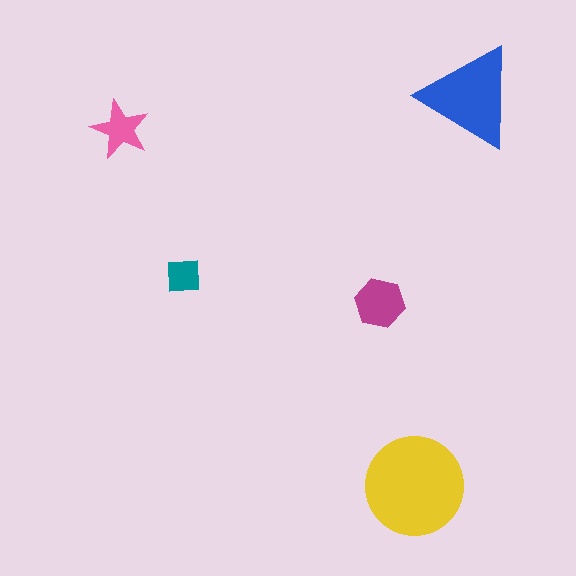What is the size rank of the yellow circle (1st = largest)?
1st.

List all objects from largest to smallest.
The yellow circle, the blue triangle, the magenta hexagon, the pink star, the teal square.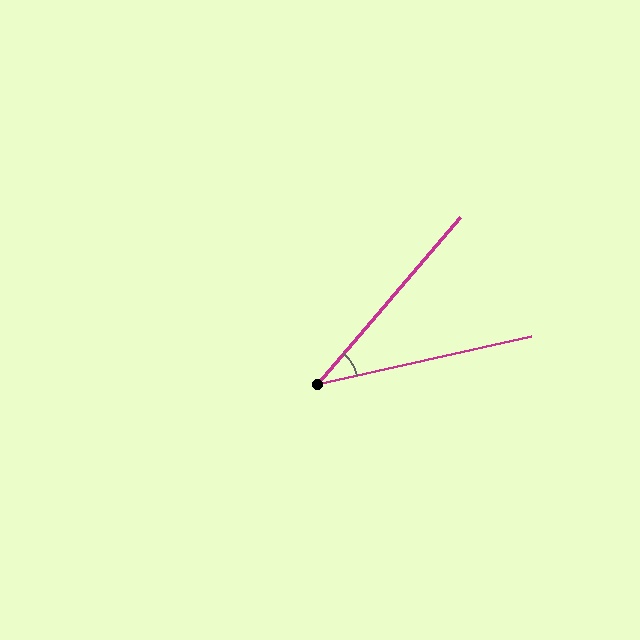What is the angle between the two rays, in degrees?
Approximately 37 degrees.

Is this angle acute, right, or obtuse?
It is acute.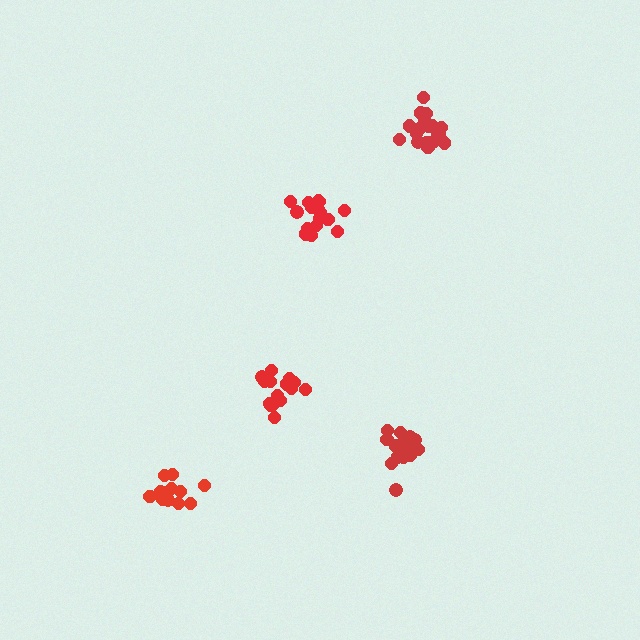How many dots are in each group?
Group 1: 18 dots, Group 2: 14 dots, Group 3: 17 dots, Group 4: 15 dots, Group 5: 20 dots (84 total).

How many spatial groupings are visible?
There are 5 spatial groupings.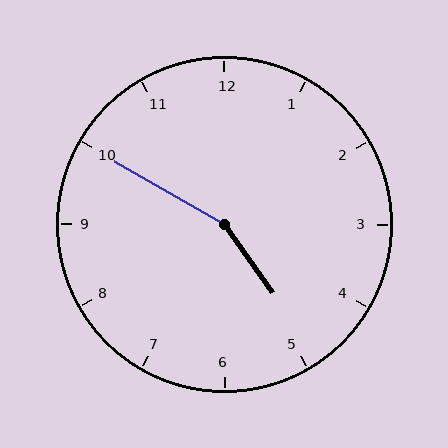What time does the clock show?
4:50.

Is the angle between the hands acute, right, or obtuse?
It is obtuse.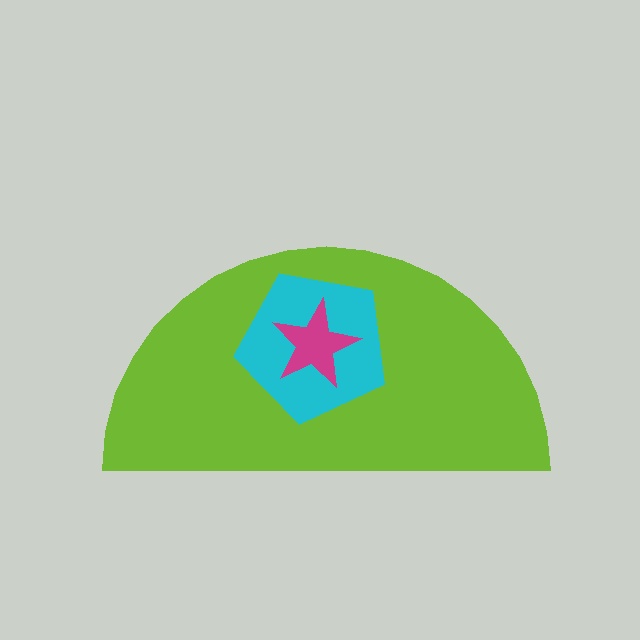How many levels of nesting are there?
3.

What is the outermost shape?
The lime semicircle.